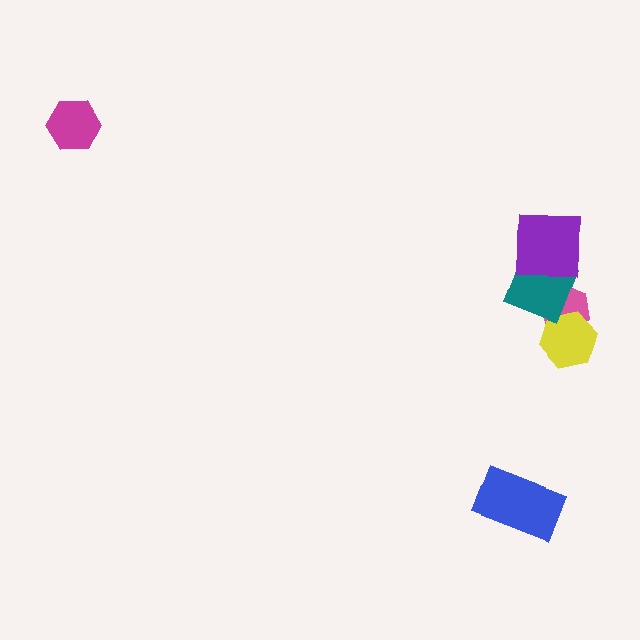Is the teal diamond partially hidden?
Yes, it is partially covered by another shape.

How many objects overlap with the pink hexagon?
2 objects overlap with the pink hexagon.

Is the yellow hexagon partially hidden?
Yes, it is partially covered by another shape.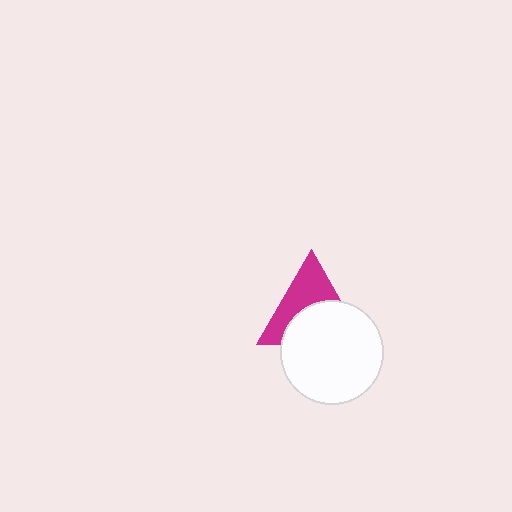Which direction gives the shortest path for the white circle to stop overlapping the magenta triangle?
Moving down gives the shortest separation.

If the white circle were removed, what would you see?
You would see the complete magenta triangle.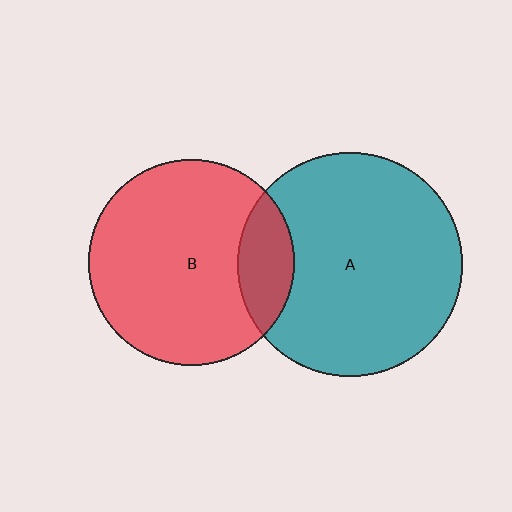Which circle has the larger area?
Circle A (teal).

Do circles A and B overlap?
Yes.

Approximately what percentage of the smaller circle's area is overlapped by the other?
Approximately 15%.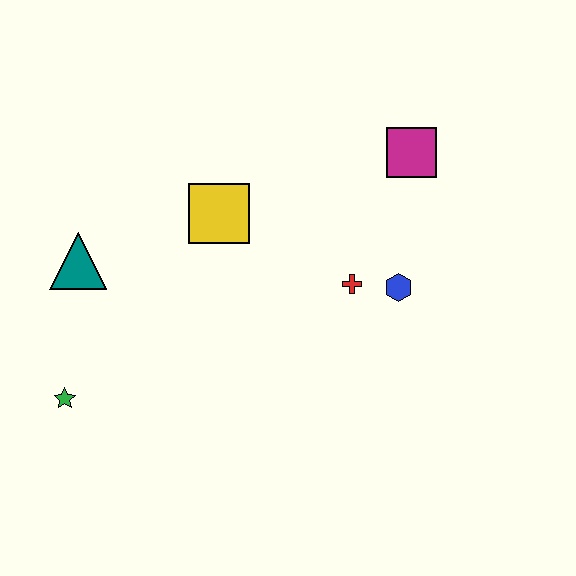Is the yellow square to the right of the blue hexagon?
No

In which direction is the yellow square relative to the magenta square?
The yellow square is to the left of the magenta square.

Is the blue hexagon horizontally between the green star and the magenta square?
Yes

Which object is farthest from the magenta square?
The green star is farthest from the magenta square.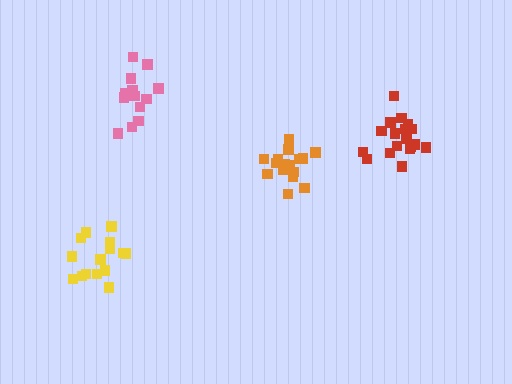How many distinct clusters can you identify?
There are 4 distinct clusters.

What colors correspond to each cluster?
The clusters are colored: pink, orange, red, yellow.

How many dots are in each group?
Group 1: 13 dots, Group 2: 16 dots, Group 3: 18 dots, Group 4: 15 dots (62 total).